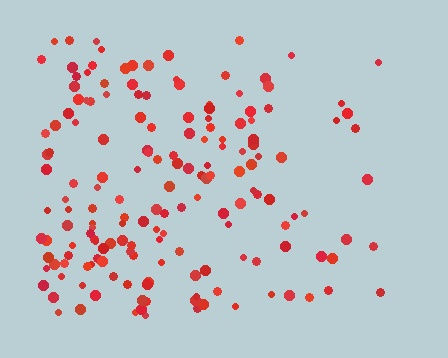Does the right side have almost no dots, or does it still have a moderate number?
Still a moderate number, just noticeably fewer than the left.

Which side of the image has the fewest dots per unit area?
The right.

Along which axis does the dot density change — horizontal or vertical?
Horizontal.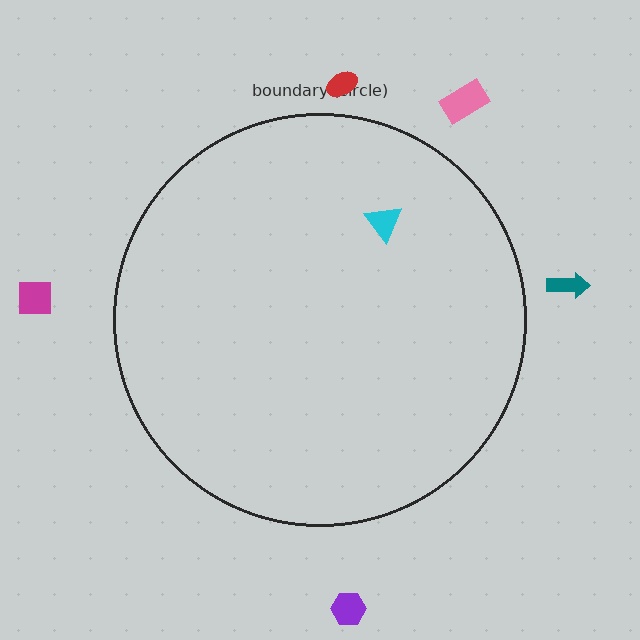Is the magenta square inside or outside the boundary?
Outside.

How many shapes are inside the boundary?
1 inside, 5 outside.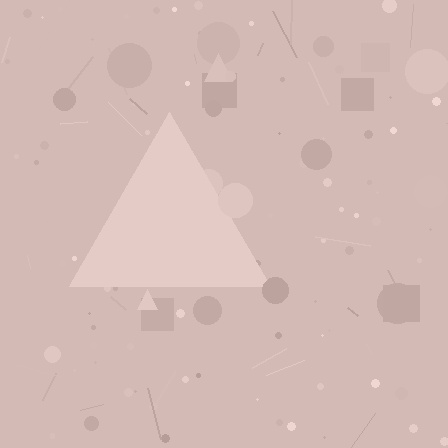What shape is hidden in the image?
A triangle is hidden in the image.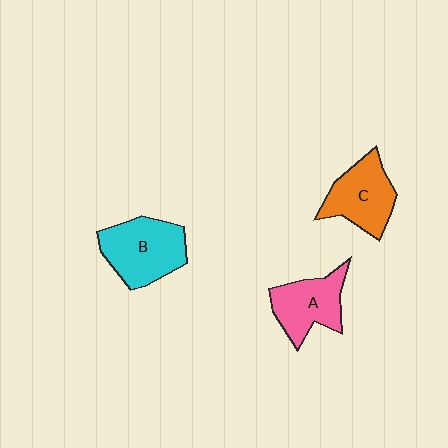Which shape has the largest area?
Shape B (cyan).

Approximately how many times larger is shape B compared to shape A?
Approximately 1.2 times.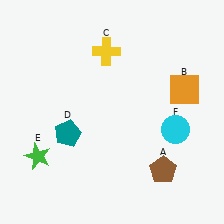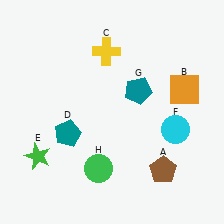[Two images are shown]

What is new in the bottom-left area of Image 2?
A green circle (H) was added in the bottom-left area of Image 2.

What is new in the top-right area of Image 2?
A teal pentagon (G) was added in the top-right area of Image 2.